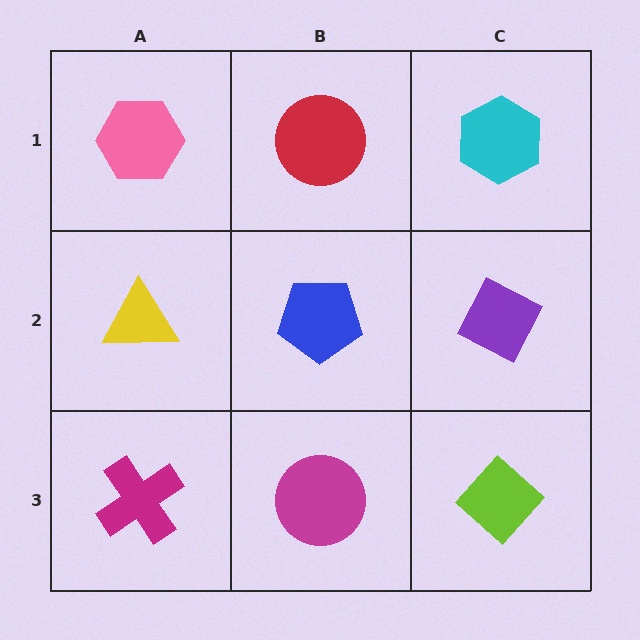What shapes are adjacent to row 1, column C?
A purple diamond (row 2, column C), a red circle (row 1, column B).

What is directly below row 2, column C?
A lime diamond.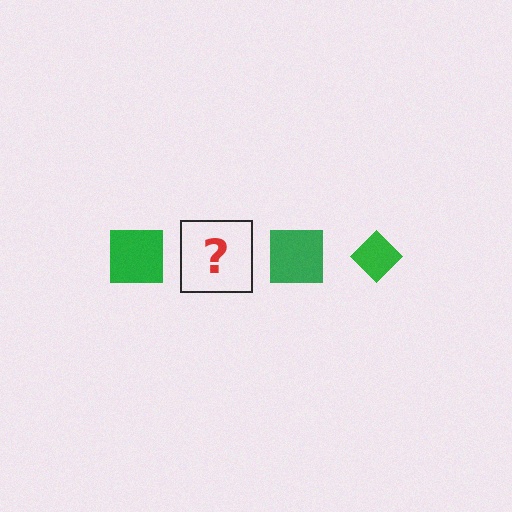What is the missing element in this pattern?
The missing element is a green diamond.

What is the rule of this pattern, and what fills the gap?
The rule is that the pattern cycles through square, diamond shapes in green. The gap should be filled with a green diamond.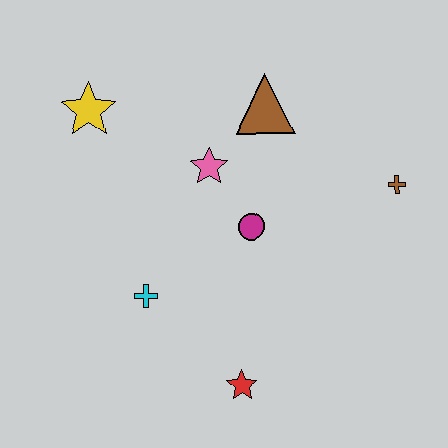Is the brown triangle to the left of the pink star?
No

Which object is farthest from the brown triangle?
The red star is farthest from the brown triangle.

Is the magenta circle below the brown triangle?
Yes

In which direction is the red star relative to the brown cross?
The red star is below the brown cross.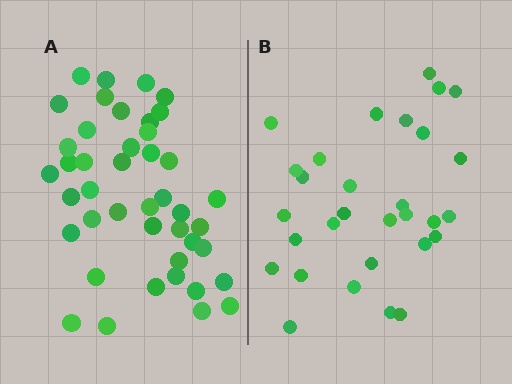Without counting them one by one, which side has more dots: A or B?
Region A (the left region) has more dots.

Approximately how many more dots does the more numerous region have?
Region A has approximately 15 more dots than region B.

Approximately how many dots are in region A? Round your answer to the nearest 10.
About 40 dots. (The exact count is 43, which rounds to 40.)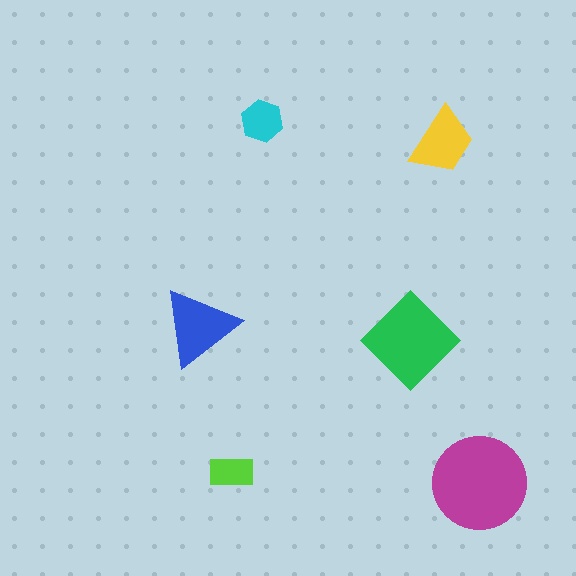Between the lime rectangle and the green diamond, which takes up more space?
The green diamond.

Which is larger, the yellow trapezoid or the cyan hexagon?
The yellow trapezoid.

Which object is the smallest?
The lime rectangle.